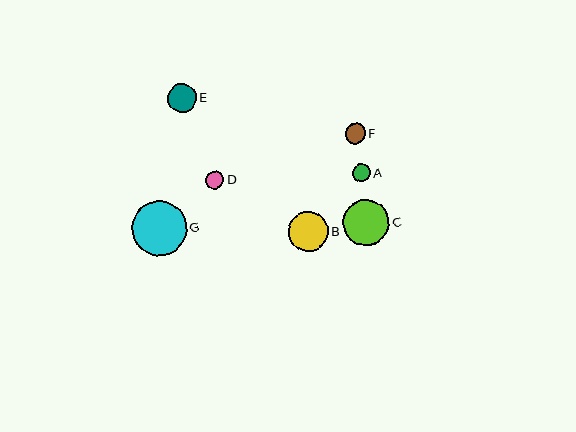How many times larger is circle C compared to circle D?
Circle C is approximately 2.5 times the size of circle D.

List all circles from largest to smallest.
From largest to smallest: G, C, B, E, F, D, A.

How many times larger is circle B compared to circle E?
Circle B is approximately 1.4 times the size of circle E.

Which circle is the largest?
Circle G is the largest with a size of approximately 55 pixels.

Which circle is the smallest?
Circle A is the smallest with a size of approximately 18 pixels.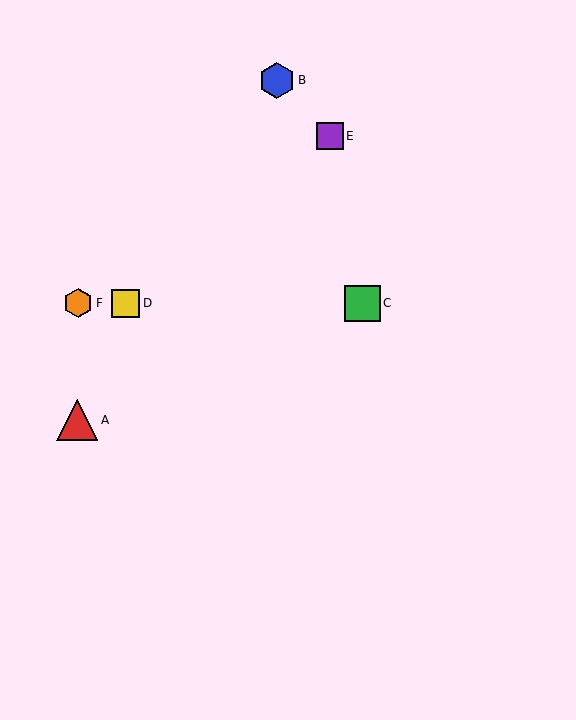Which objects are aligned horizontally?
Objects C, D, F are aligned horizontally.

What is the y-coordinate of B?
Object B is at y≈80.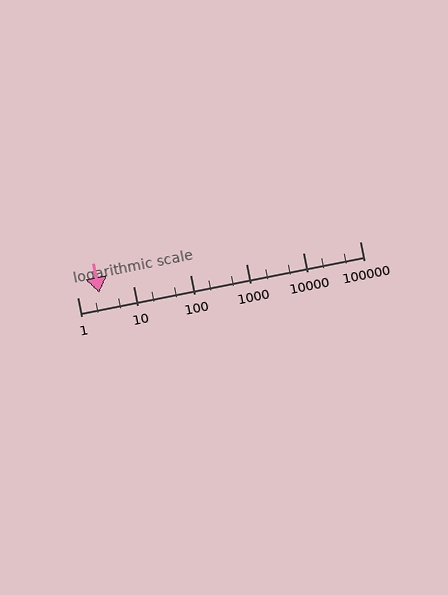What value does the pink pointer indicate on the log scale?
The pointer indicates approximately 2.5.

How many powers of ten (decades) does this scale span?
The scale spans 5 decades, from 1 to 100000.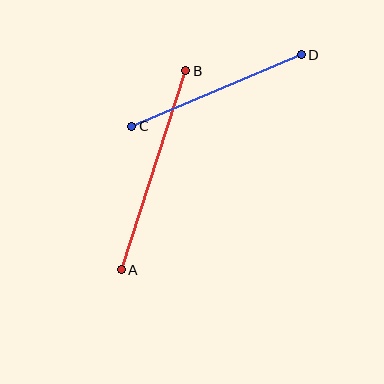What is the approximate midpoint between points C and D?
The midpoint is at approximately (217, 91) pixels.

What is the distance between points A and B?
The distance is approximately 209 pixels.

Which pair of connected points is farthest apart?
Points A and B are farthest apart.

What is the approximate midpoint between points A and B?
The midpoint is at approximately (154, 170) pixels.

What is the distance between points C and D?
The distance is approximately 184 pixels.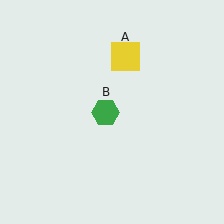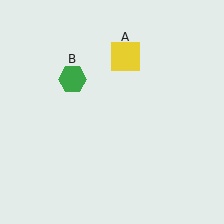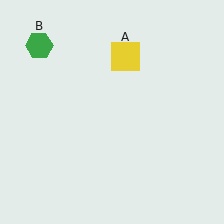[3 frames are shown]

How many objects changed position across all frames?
1 object changed position: green hexagon (object B).